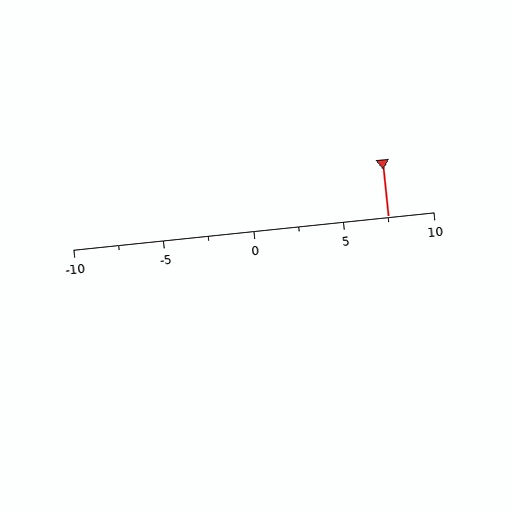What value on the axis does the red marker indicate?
The marker indicates approximately 7.5.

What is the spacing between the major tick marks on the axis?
The major ticks are spaced 5 apart.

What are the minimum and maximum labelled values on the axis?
The axis runs from -10 to 10.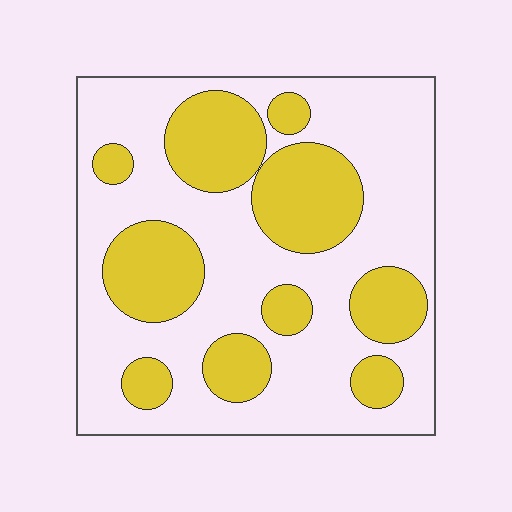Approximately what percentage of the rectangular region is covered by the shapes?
Approximately 35%.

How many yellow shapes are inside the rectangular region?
10.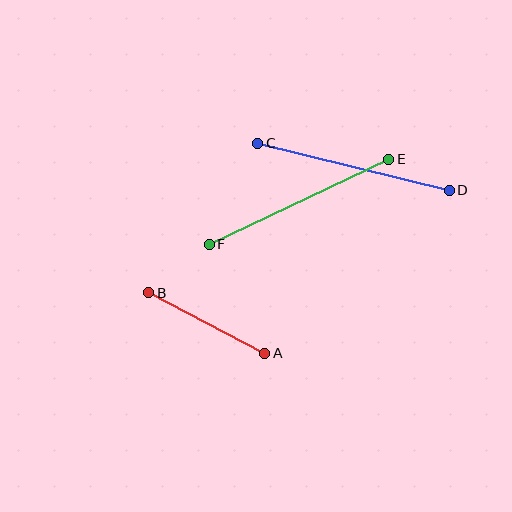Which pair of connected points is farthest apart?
Points E and F are farthest apart.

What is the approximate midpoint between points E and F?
The midpoint is at approximately (299, 202) pixels.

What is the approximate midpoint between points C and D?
The midpoint is at approximately (354, 167) pixels.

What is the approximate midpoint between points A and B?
The midpoint is at approximately (207, 323) pixels.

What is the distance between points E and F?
The distance is approximately 199 pixels.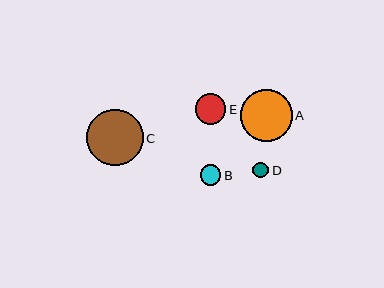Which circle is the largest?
Circle C is the largest with a size of approximately 57 pixels.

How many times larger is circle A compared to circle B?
Circle A is approximately 2.5 times the size of circle B.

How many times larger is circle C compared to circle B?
Circle C is approximately 2.7 times the size of circle B.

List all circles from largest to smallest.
From largest to smallest: C, A, E, B, D.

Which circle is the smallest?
Circle D is the smallest with a size of approximately 16 pixels.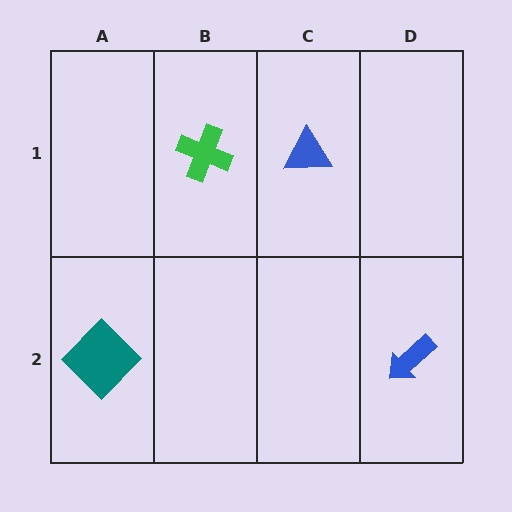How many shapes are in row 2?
2 shapes.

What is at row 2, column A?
A teal diamond.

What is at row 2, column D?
A blue arrow.